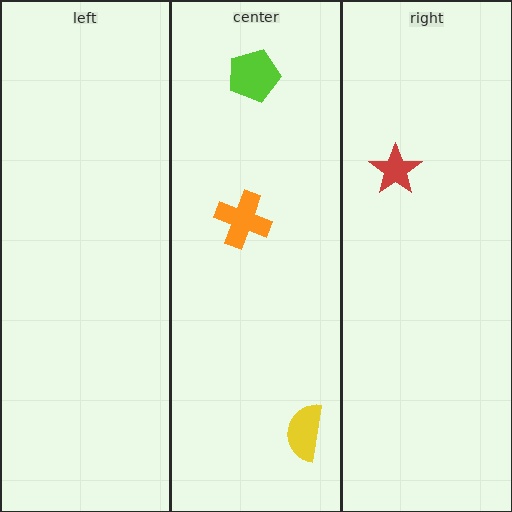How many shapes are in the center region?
3.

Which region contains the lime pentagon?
The center region.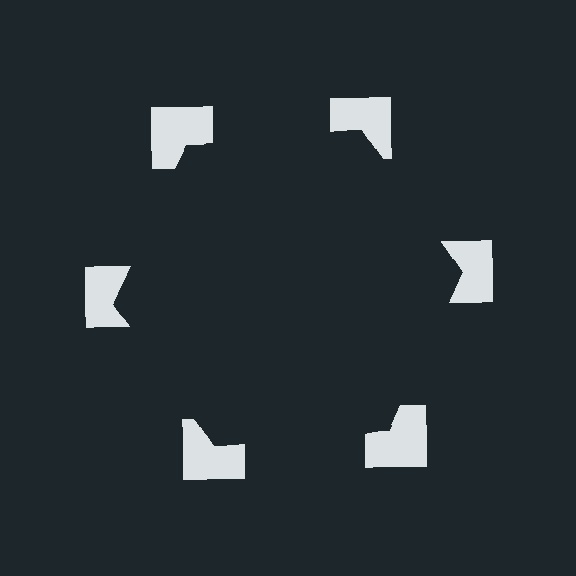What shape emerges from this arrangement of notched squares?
An illusory hexagon — its edges are inferred from the aligned wedge cuts in the notched squares, not physically drawn.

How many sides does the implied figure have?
6 sides.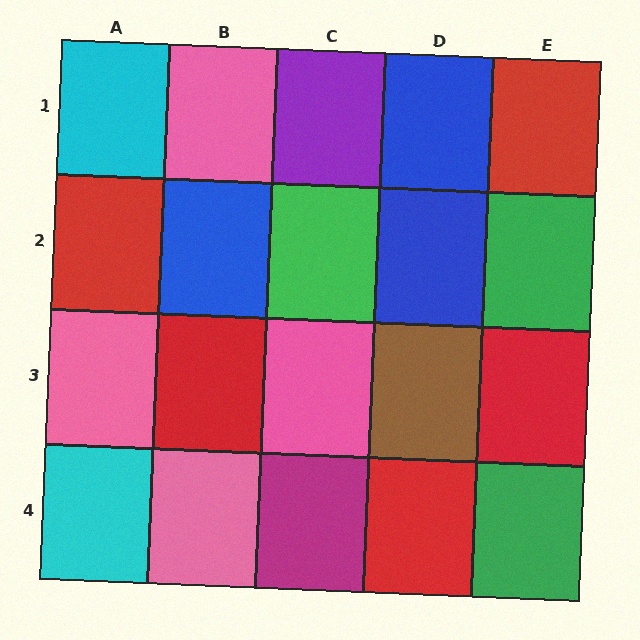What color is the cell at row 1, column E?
Red.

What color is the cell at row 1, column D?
Blue.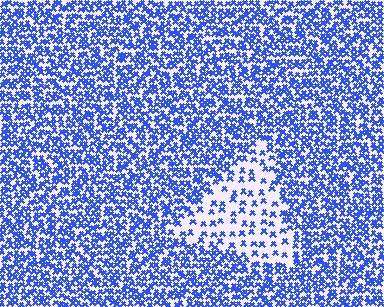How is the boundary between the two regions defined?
The boundary is defined by a change in element density (approximately 2.6x ratio). All elements are the same color, size, and shape.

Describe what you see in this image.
The image contains small blue elements arranged at two different densities. A triangle-shaped region is visible where the elements are less densely packed than the surrounding area.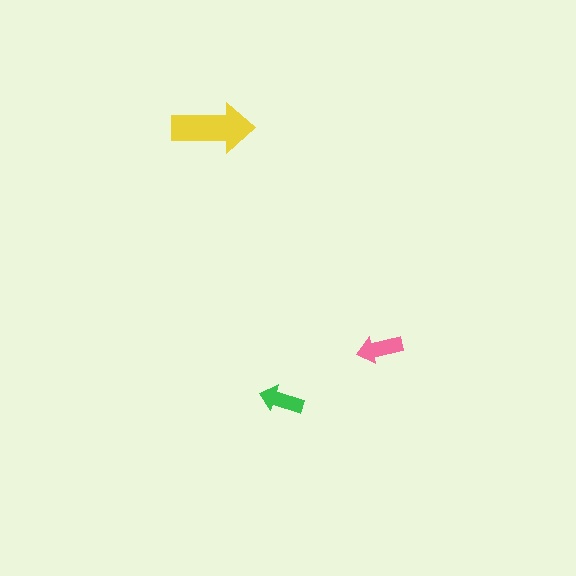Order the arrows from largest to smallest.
the yellow one, the pink one, the green one.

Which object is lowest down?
The green arrow is bottommost.